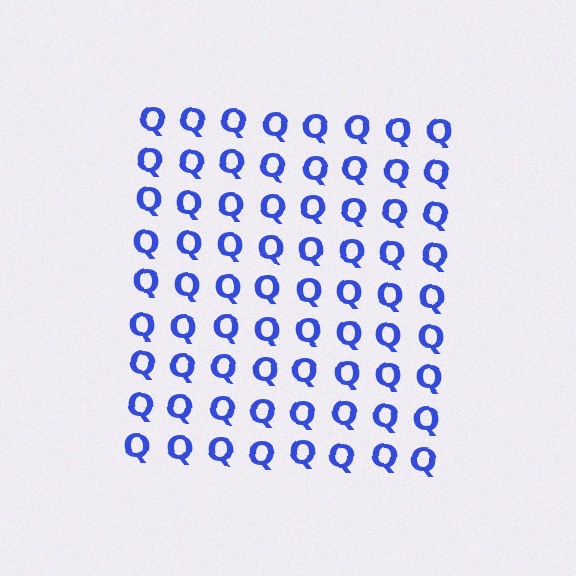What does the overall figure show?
The overall figure shows a square.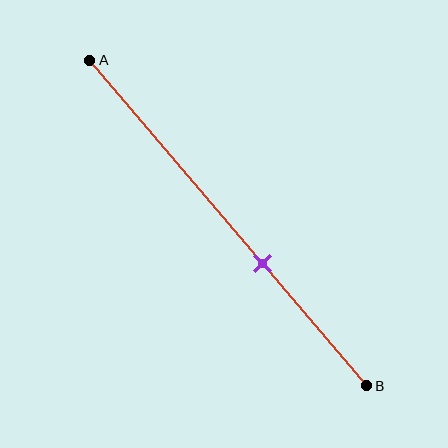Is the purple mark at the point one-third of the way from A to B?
No, the mark is at about 60% from A, not at the 33% one-third point.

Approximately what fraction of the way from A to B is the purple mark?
The purple mark is approximately 60% of the way from A to B.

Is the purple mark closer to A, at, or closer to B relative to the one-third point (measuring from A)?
The purple mark is closer to point B than the one-third point of segment AB.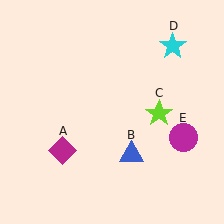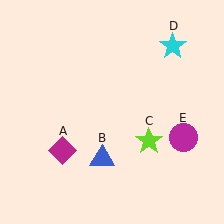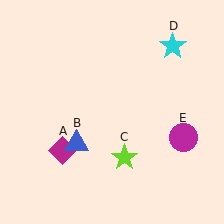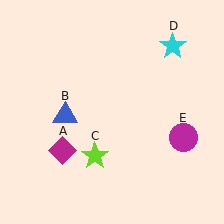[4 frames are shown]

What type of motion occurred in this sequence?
The blue triangle (object B), lime star (object C) rotated clockwise around the center of the scene.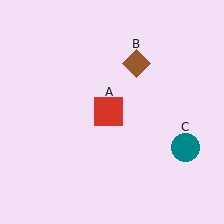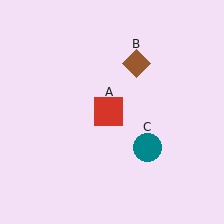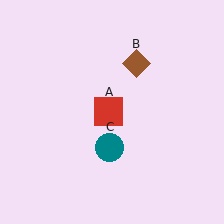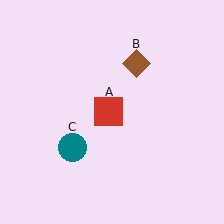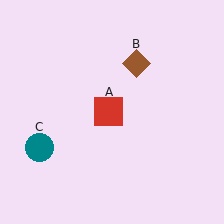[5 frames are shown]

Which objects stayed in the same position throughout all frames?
Red square (object A) and brown diamond (object B) remained stationary.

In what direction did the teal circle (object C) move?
The teal circle (object C) moved left.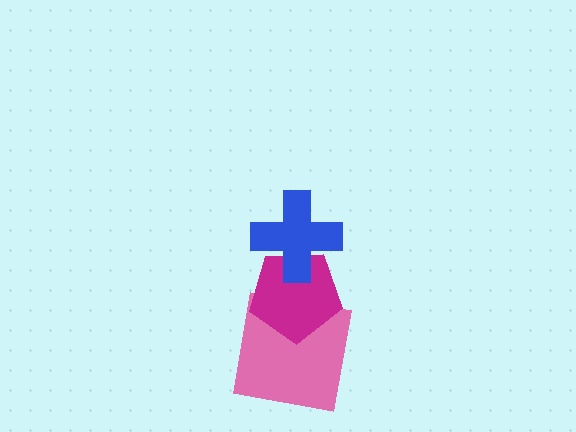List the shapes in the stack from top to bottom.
From top to bottom: the blue cross, the magenta pentagon, the pink square.